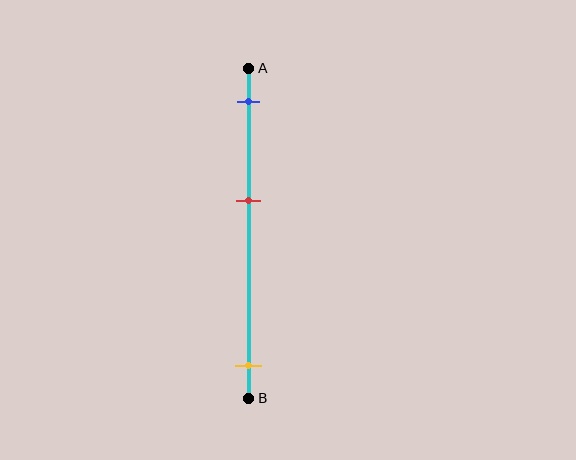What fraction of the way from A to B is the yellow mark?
The yellow mark is approximately 90% (0.9) of the way from A to B.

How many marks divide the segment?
There are 3 marks dividing the segment.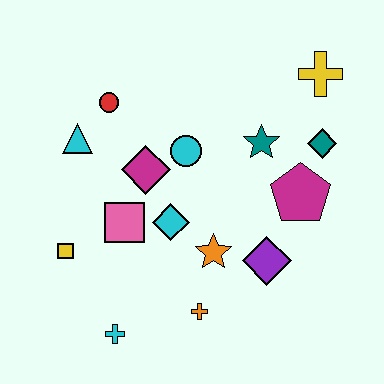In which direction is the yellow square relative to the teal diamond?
The yellow square is to the left of the teal diamond.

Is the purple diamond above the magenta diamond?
No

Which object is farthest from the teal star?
The cyan cross is farthest from the teal star.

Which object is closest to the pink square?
The cyan diamond is closest to the pink square.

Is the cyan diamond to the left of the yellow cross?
Yes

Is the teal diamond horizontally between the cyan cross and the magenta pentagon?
No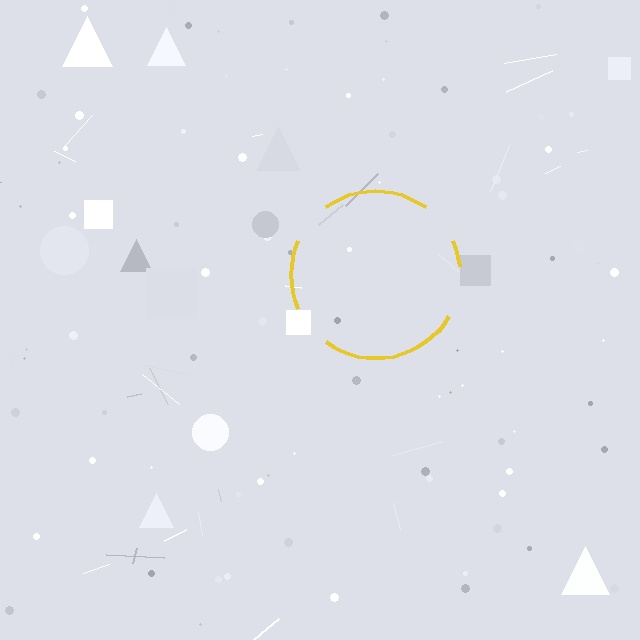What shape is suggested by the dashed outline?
The dashed outline suggests a circle.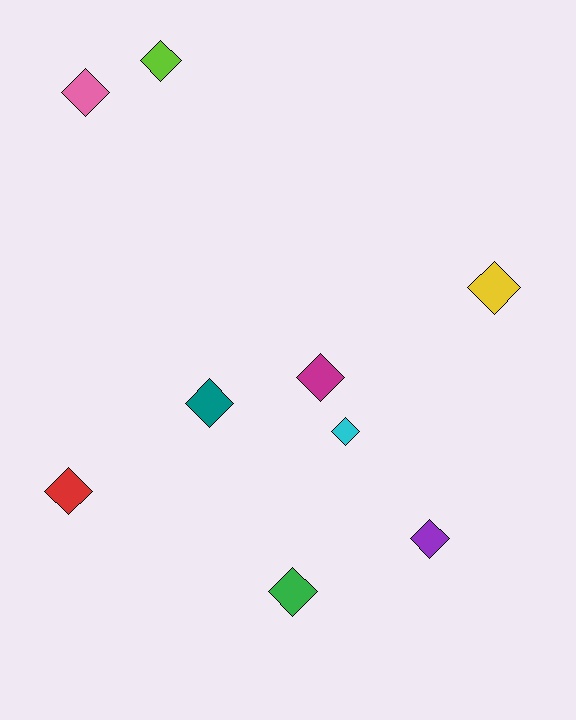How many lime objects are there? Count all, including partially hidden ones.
There is 1 lime object.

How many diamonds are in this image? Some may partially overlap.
There are 9 diamonds.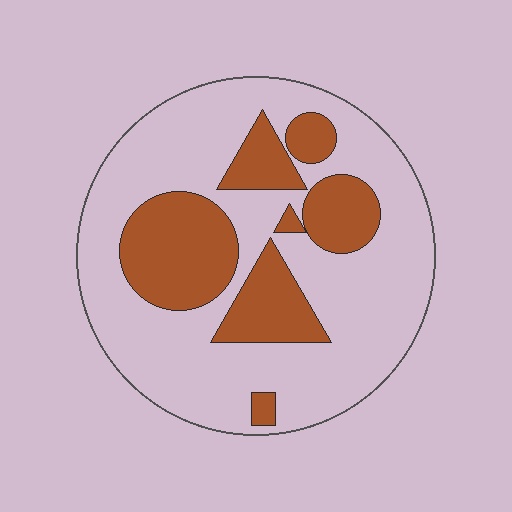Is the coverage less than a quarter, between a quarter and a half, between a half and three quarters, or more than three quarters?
Between a quarter and a half.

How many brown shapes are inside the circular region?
7.